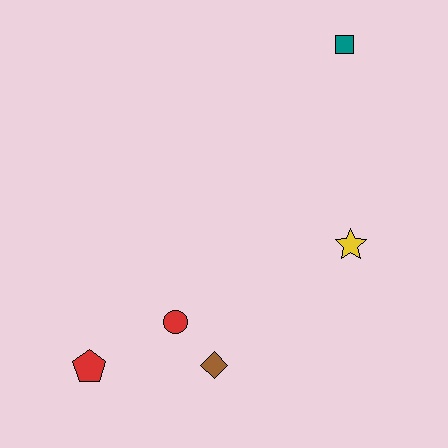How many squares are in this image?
There is 1 square.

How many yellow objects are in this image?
There is 1 yellow object.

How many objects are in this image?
There are 5 objects.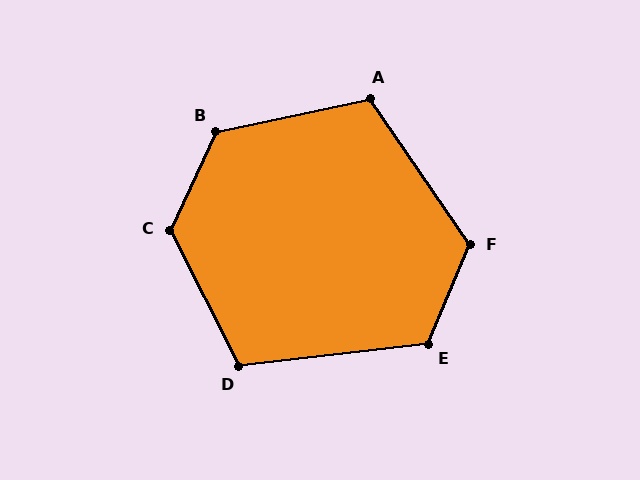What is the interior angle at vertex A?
Approximately 112 degrees (obtuse).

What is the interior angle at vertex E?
Approximately 119 degrees (obtuse).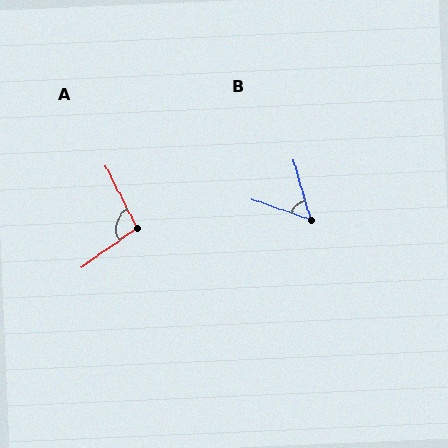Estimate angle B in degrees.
Approximately 55 degrees.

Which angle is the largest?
A, at approximately 99 degrees.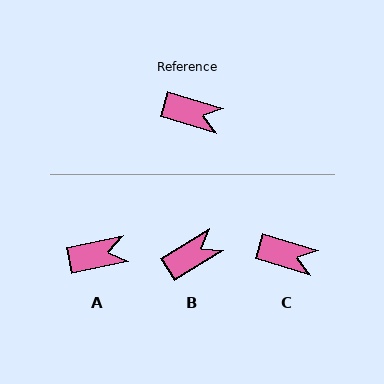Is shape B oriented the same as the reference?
No, it is off by about 48 degrees.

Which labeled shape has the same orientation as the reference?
C.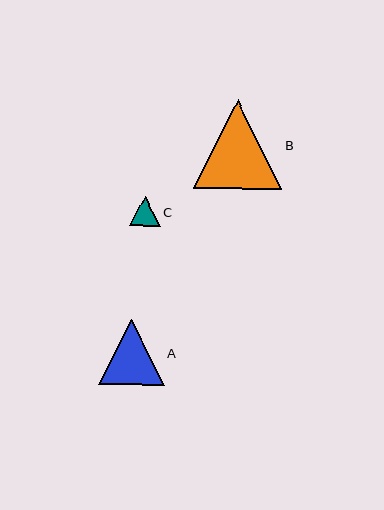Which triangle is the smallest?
Triangle C is the smallest with a size of approximately 31 pixels.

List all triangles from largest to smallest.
From largest to smallest: B, A, C.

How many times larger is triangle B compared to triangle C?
Triangle B is approximately 2.9 times the size of triangle C.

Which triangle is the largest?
Triangle B is the largest with a size of approximately 89 pixels.